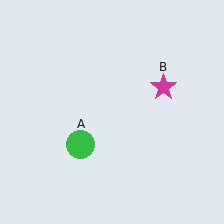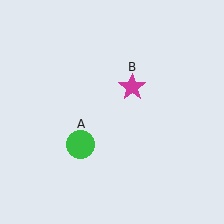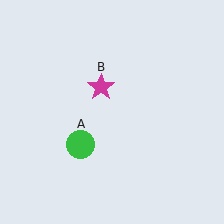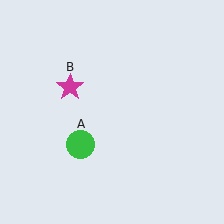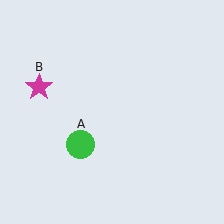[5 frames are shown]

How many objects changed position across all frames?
1 object changed position: magenta star (object B).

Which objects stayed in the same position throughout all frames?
Green circle (object A) remained stationary.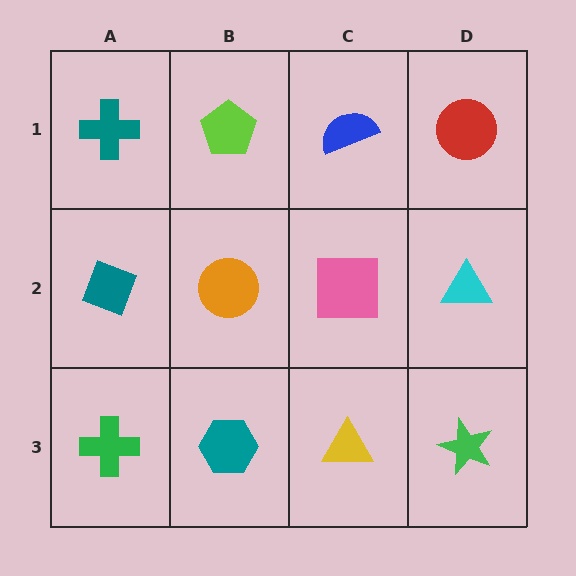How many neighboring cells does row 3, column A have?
2.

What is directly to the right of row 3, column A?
A teal hexagon.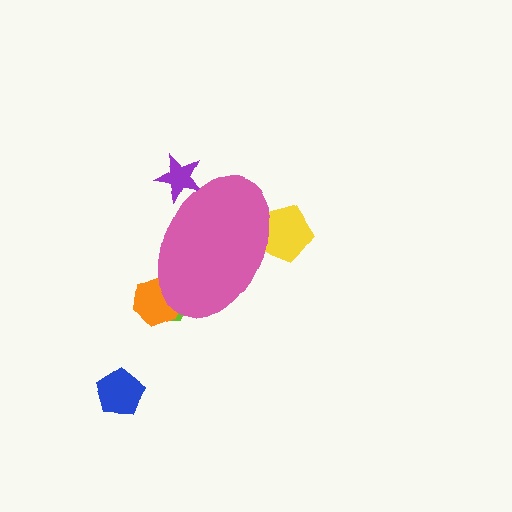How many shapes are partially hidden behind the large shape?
4 shapes are partially hidden.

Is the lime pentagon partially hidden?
Yes, the lime pentagon is partially hidden behind the pink ellipse.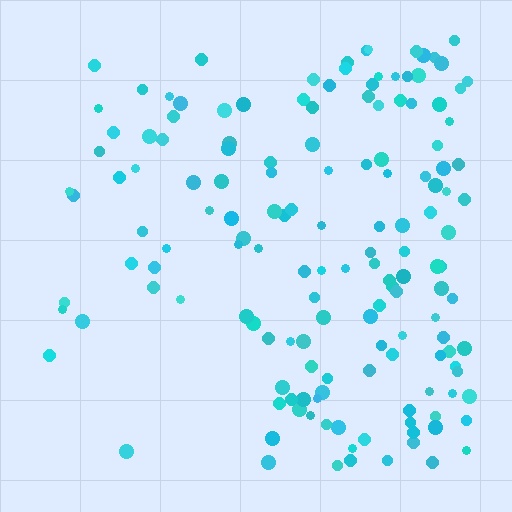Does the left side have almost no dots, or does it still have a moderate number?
Still a moderate number, just noticeably fewer than the right.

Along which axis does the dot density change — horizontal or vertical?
Horizontal.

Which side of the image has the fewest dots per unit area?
The left.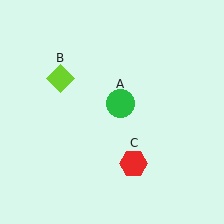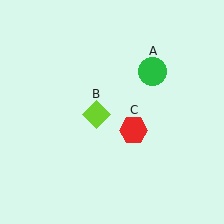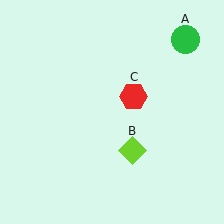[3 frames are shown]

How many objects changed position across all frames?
3 objects changed position: green circle (object A), lime diamond (object B), red hexagon (object C).